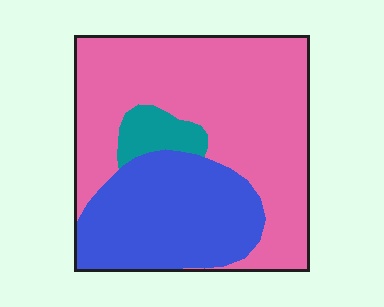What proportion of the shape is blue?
Blue takes up between a sixth and a third of the shape.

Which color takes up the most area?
Pink, at roughly 60%.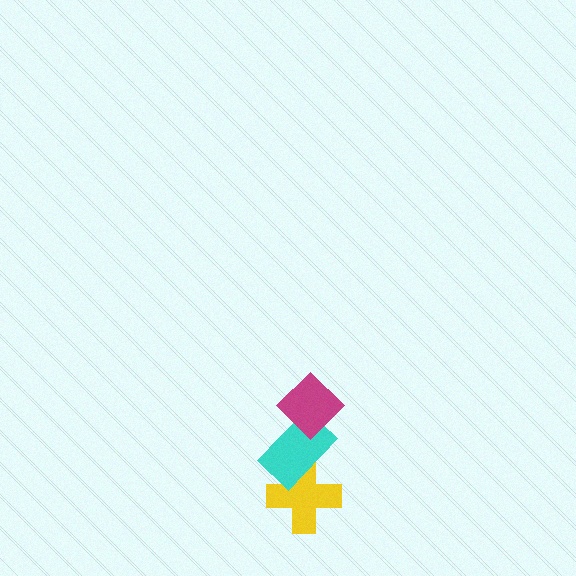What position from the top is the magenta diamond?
The magenta diamond is 1st from the top.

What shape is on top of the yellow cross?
The cyan rectangle is on top of the yellow cross.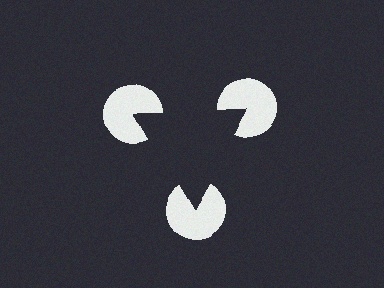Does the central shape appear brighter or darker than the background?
It typically appears slightly darker than the background, even though no actual brightness change is drawn.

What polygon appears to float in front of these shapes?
An illusory triangle — its edges are inferred from the aligned wedge cuts in the pac-man discs, not physically drawn.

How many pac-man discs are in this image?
There are 3 — one at each vertex of the illusory triangle.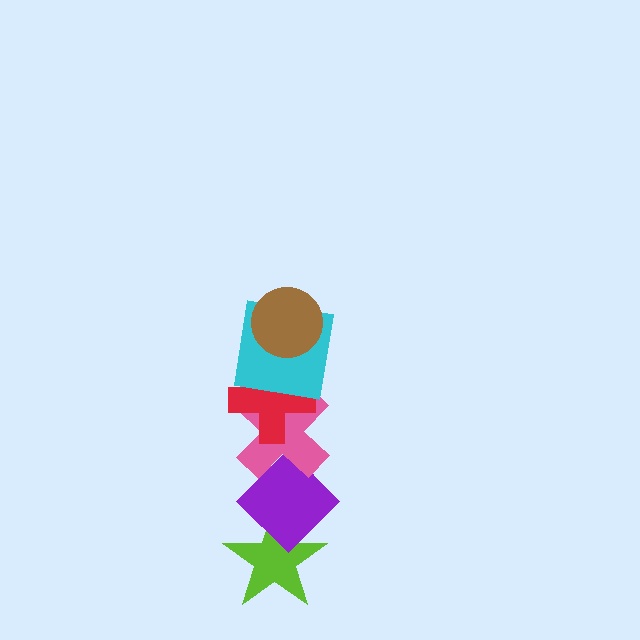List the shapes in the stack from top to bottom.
From top to bottom: the brown circle, the cyan square, the red cross, the pink cross, the purple diamond, the lime star.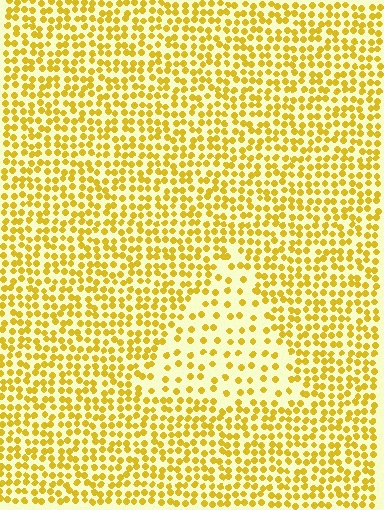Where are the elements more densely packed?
The elements are more densely packed outside the triangle boundary.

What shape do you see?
I see a triangle.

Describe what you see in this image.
The image contains small yellow elements arranged at two different densities. A triangle-shaped region is visible where the elements are less densely packed than the surrounding area.